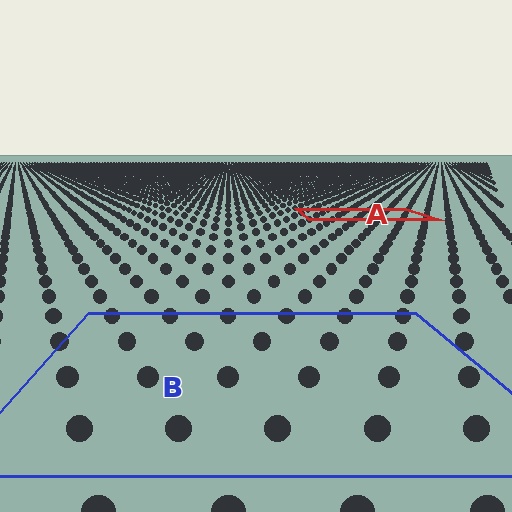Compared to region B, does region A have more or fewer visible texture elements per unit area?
Region A has more texture elements per unit area — they are packed more densely because it is farther away.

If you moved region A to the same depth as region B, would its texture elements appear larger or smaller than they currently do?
They would appear larger. At a closer depth, the same texture elements are projected at a bigger on-screen size.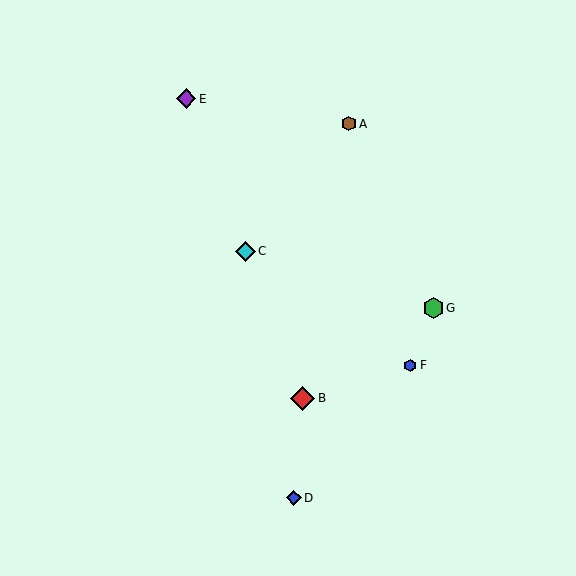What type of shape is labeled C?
Shape C is a cyan diamond.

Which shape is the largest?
The red diamond (labeled B) is the largest.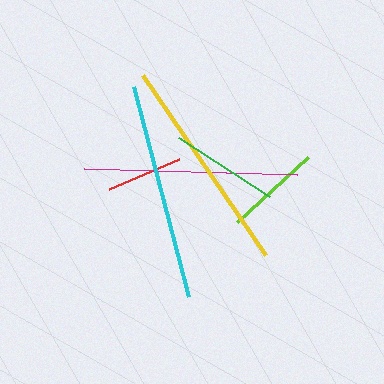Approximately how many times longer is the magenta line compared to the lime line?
The magenta line is approximately 2.2 times the length of the lime line.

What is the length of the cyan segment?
The cyan segment is approximately 217 pixels long.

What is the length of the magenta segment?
The magenta segment is approximately 213 pixels long.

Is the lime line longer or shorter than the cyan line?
The cyan line is longer than the lime line.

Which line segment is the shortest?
The red line is the shortest at approximately 77 pixels.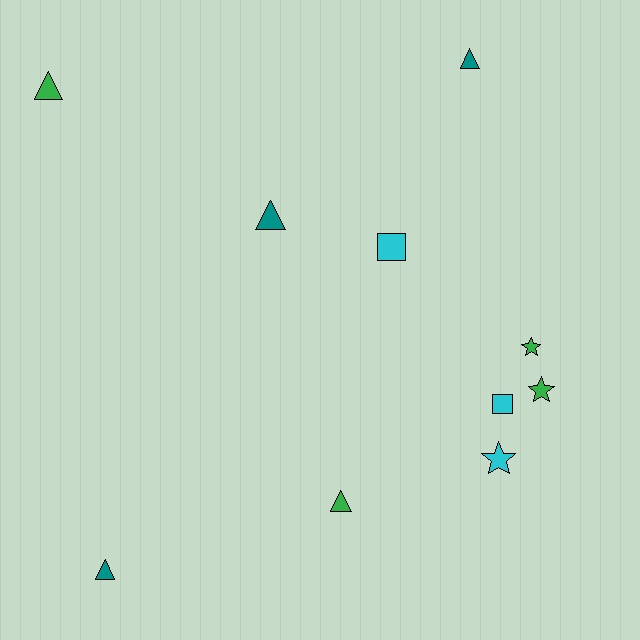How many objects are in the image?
There are 10 objects.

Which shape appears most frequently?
Triangle, with 5 objects.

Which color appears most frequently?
Green, with 4 objects.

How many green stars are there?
There are 2 green stars.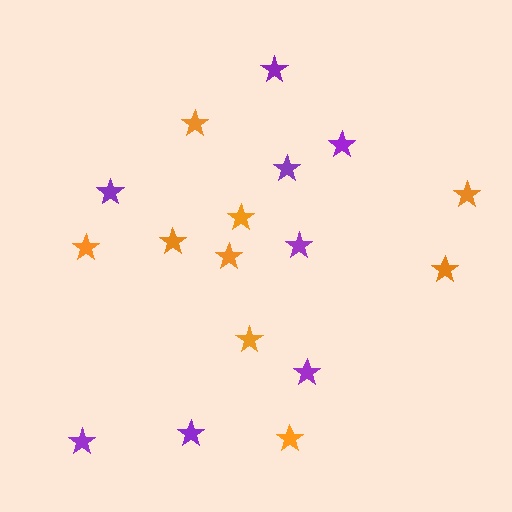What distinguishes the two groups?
There are 2 groups: one group of orange stars (9) and one group of purple stars (8).